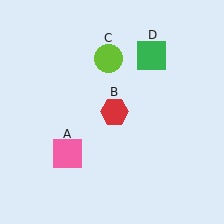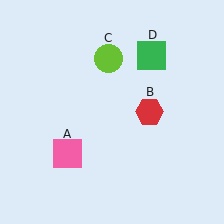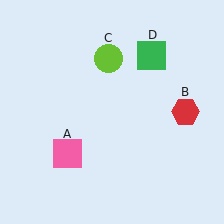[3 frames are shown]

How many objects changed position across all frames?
1 object changed position: red hexagon (object B).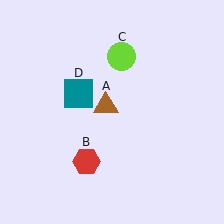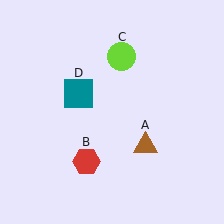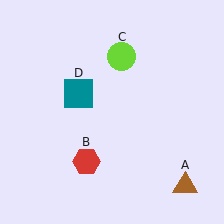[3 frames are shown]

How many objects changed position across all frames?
1 object changed position: brown triangle (object A).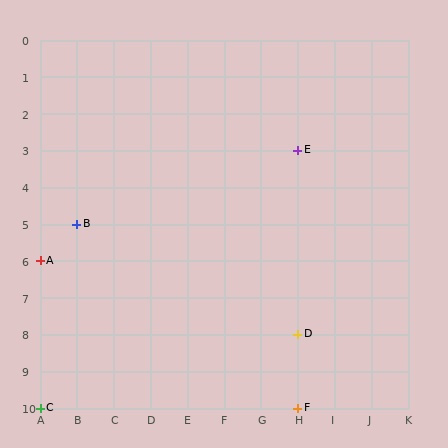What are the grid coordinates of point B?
Point B is at grid coordinates (B, 5).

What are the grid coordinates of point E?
Point E is at grid coordinates (H, 3).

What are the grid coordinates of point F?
Point F is at grid coordinates (H, 10).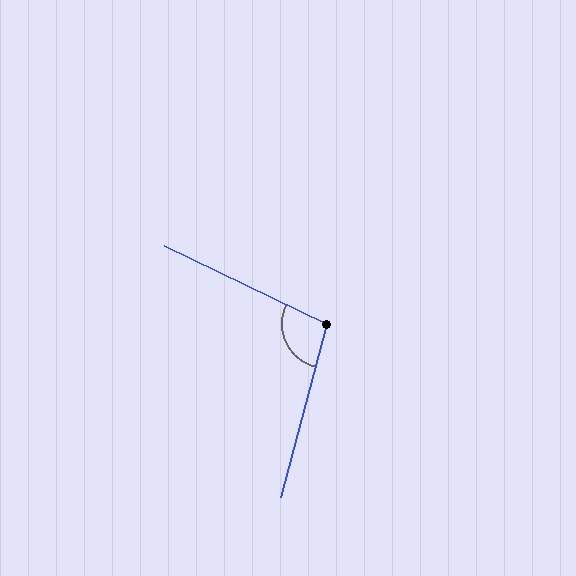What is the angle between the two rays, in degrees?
Approximately 101 degrees.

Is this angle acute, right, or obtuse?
It is obtuse.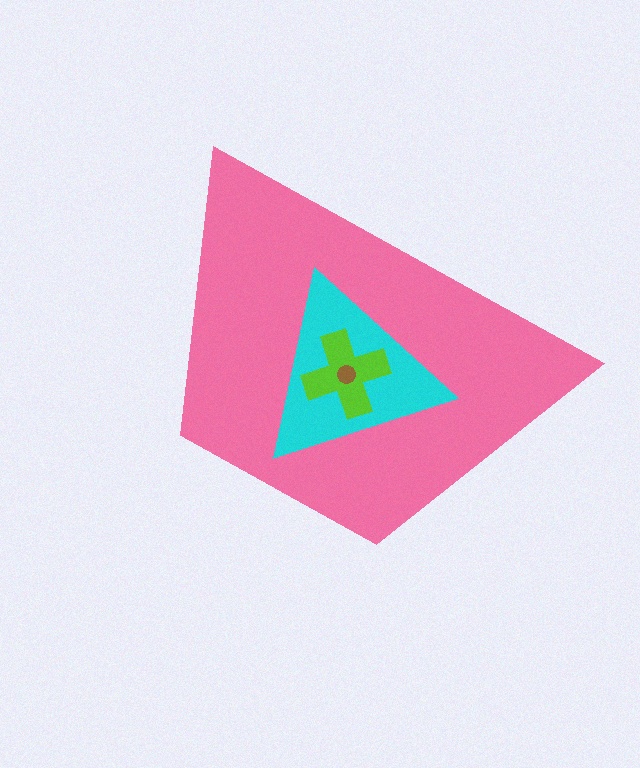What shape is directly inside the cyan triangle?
The lime cross.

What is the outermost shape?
The pink trapezoid.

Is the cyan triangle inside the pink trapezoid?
Yes.